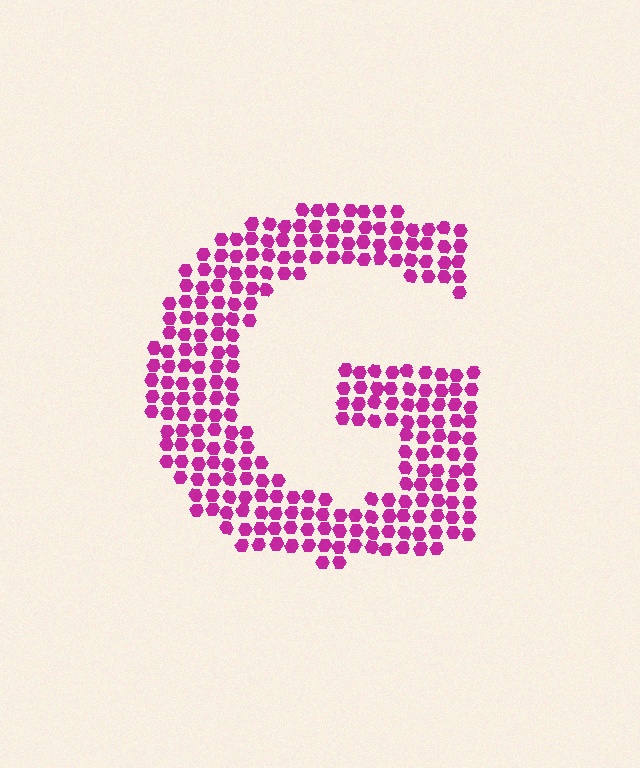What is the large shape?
The large shape is the letter G.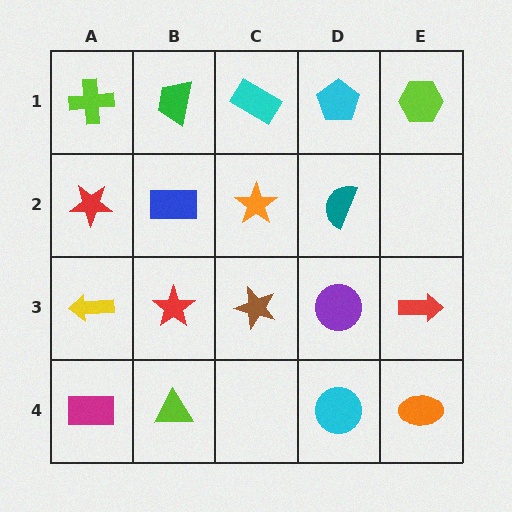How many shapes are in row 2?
4 shapes.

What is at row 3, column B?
A red star.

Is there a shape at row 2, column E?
No, that cell is empty.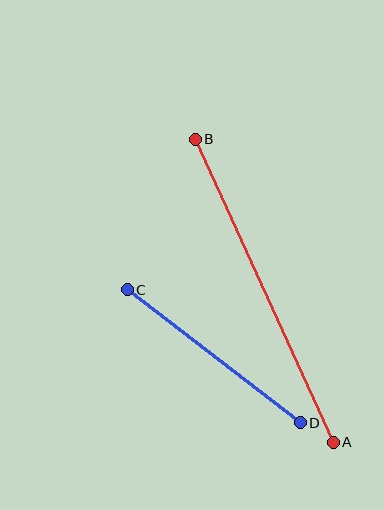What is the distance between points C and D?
The distance is approximately 218 pixels.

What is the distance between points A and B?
The distance is approximately 333 pixels.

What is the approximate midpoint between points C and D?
The midpoint is at approximately (214, 356) pixels.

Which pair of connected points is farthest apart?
Points A and B are farthest apart.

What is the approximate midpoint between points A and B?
The midpoint is at approximately (264, 291) pixels.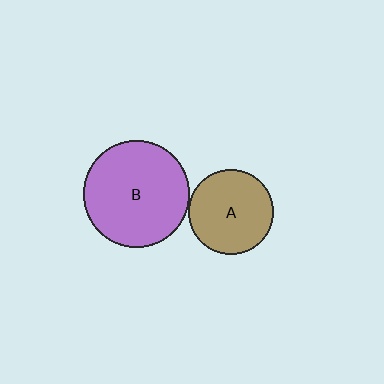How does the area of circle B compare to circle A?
Approximately 1.6 times.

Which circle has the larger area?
Circle B (purple).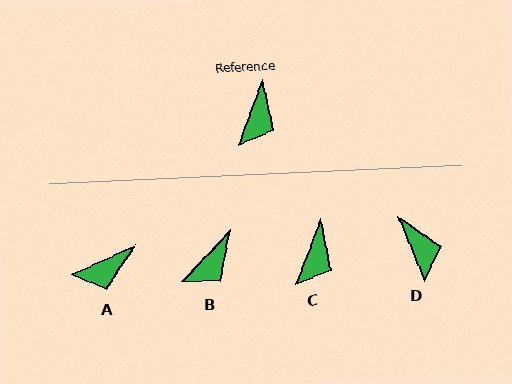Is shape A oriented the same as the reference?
No, it is off by about 44 degrees.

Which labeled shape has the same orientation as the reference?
C.